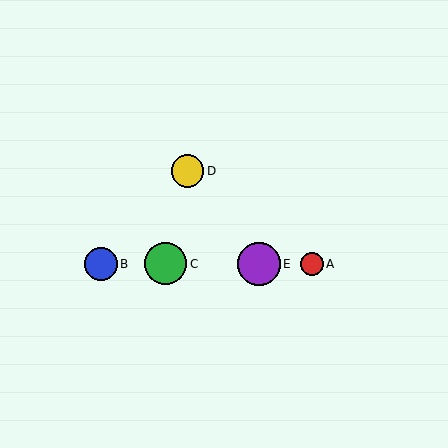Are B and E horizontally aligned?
Yes, both are at y≈264.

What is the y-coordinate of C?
Object C is at y≈264.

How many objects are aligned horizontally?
4 objects (A, B, C, E) are aligned horizontally.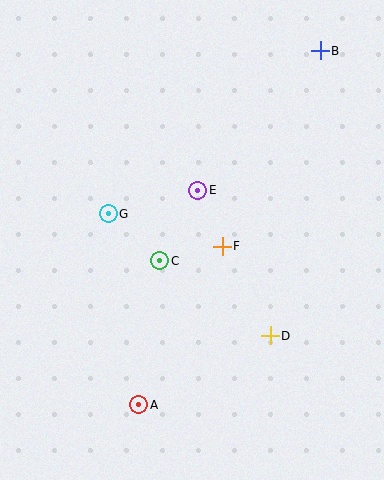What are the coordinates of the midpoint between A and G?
The midpoint between A and G is at (123, 309).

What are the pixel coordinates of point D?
Point D is at (270, 336).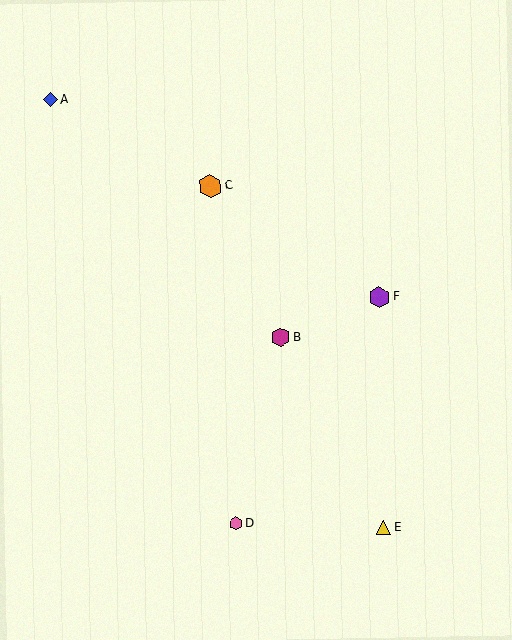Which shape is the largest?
The orange hexagon (labeled C) is the largest.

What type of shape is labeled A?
Shape A is a blue diamond.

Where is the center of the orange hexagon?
The center of the orange hexagon is at (210, 186).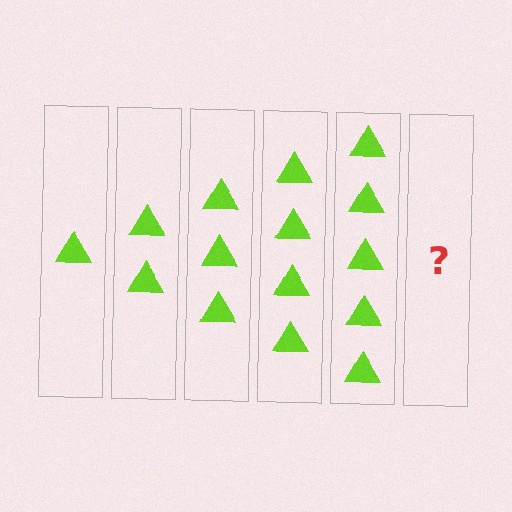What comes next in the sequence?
The next element should be 6 triangles.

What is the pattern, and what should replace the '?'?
The pattern is that each step adds one more triangle. The '?' should be 6 triangles.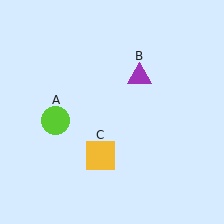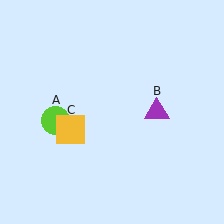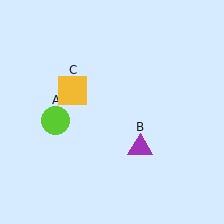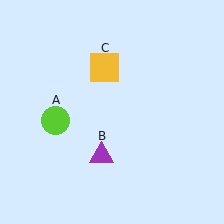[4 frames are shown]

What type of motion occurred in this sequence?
The purple triangle (object B), yellow square (object C) rotated clockwise around the center of the scene.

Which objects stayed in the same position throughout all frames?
Lime circle (object A) remained stationary.